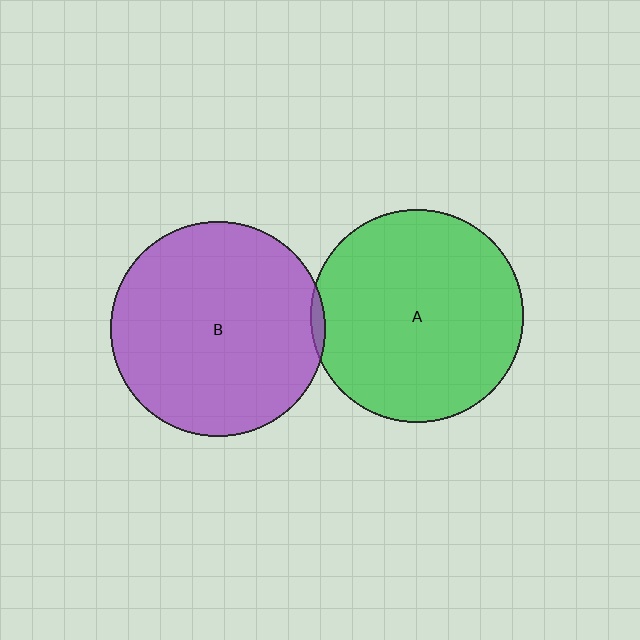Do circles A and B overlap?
Yes.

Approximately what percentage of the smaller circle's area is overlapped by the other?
Approximately 5%.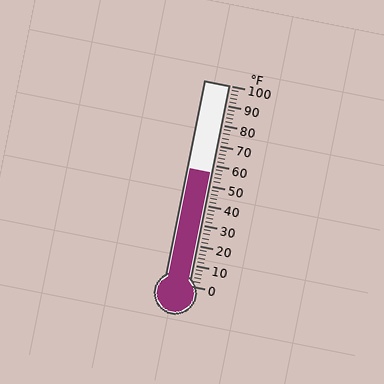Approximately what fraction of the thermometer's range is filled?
The thermometer is filled to approximately 55% of its range.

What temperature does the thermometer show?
The thermometer shows approximately 56°F.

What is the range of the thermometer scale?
The thermometer scale ranges from 0°F to 100°F.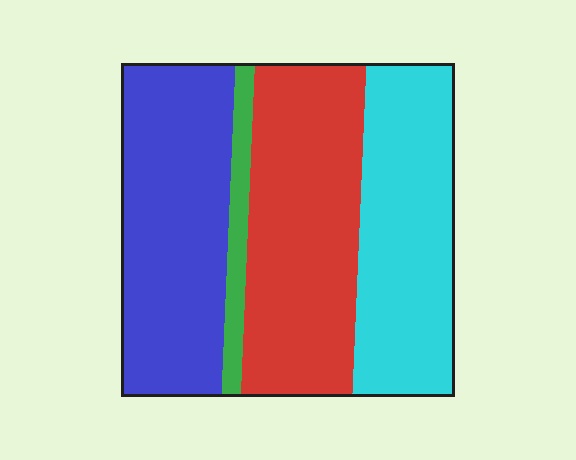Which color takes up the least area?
Green, at roughly 5%.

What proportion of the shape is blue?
Blue covers 32% of the shape.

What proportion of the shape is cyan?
Cyan covers around 30% of the shape.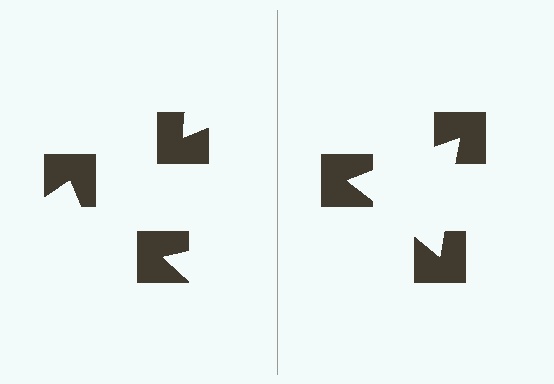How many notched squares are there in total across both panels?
6 — 3 on each side.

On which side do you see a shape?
An illusory triangle appears on the right side. On the left side the wedge cuts are rotated, so no coherent shape forms.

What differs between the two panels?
The notched squares are positioned identically on both sides; only the wedge orientations differ. On the right they align to a triangle; on the left they are misaligned.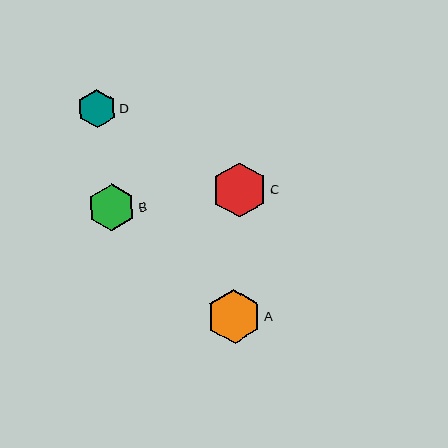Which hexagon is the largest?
Hexagon C is the largest with a size of approximately 55 pixels.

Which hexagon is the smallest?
Hexagon D is the smallest with a size of approximately 38 pixels.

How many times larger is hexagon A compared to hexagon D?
Hexagon A is approximately 1.4 times the size of hexagon D.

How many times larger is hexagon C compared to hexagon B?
Hexagon C is approximately 1.1 times the size of hexagon B.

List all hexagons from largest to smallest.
From largest to smallest: C, A, B, D.